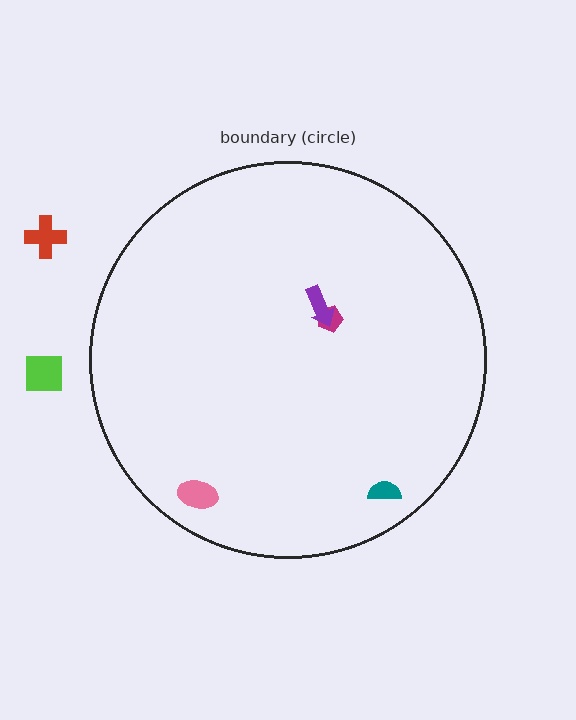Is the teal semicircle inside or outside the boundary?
Inside.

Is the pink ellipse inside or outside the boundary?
Inside.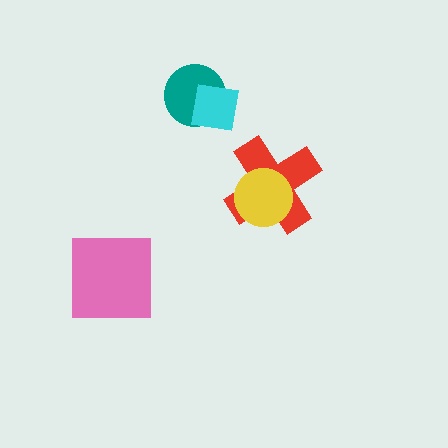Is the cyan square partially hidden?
No, no other shape covers it.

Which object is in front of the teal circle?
The cyan square is in front of the teal circle.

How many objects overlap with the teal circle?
1 object overlaps with the teal circle.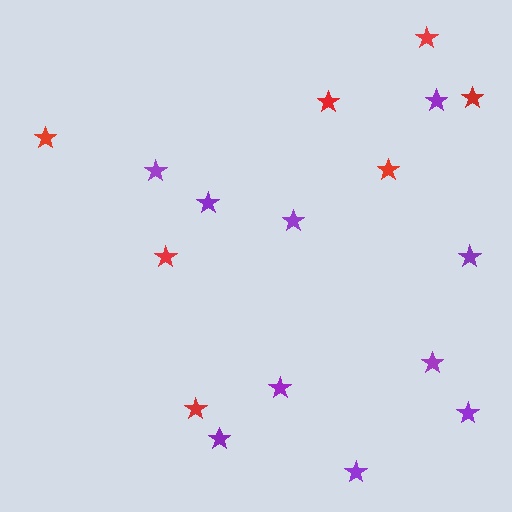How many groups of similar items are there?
There are 2 groups: one group of red stars (7) and one group of purple stars (10).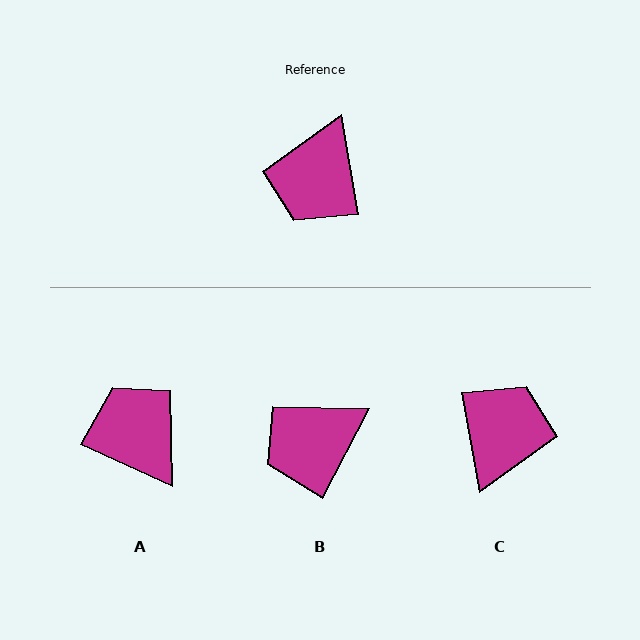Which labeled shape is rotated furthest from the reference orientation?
C, about 180 degrees away.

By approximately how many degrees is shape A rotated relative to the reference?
Approximately 125 degrees clockwise.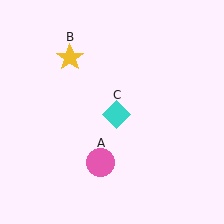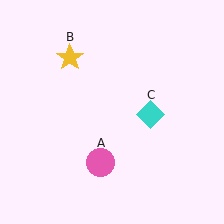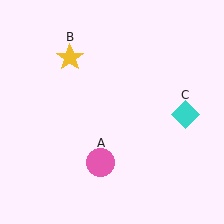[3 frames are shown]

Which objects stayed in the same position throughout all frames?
Pink circle (object A) and yellow star (object B) remained stationary.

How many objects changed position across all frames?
1 object changed position: cyan diamond (object C).